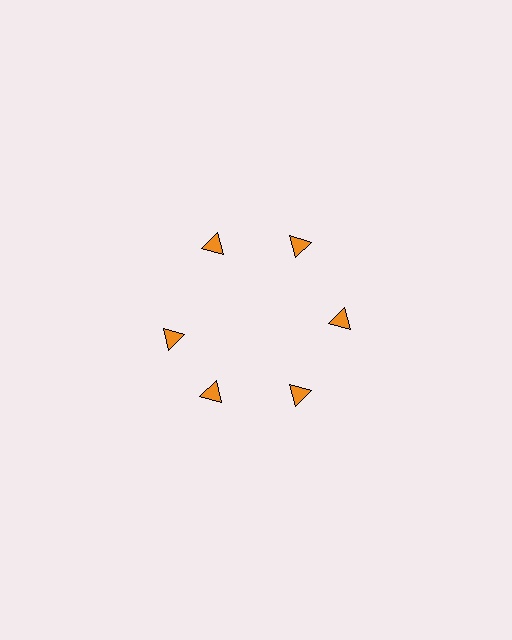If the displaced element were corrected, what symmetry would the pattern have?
It would have 6-fold rotational symmetry — the pattern would map onto itself every 60 degrees.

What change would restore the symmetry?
The symmetry would be restored by rotating it back into even spacing with its neighbors so that all 6 triangles sit at equal angles and equal distance from the center.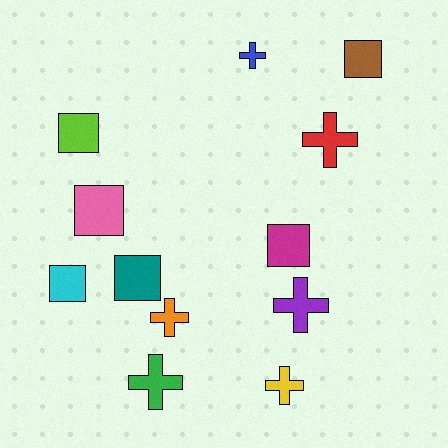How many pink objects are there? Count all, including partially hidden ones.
There is 1 pink object.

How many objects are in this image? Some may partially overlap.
There are 12 objects.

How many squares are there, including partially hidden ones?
There are 6 squares.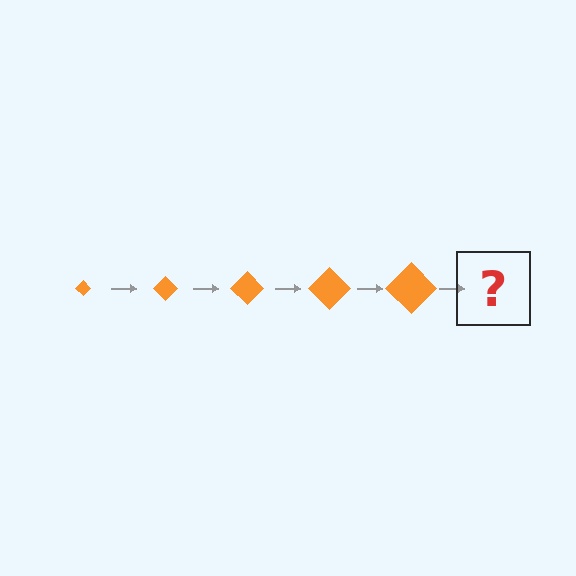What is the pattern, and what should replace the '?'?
The pattern is that the diamond gets progressively larger each step. The '?' should be an orange diamond, larger than the previous one.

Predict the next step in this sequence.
The next step is an orange diamond, larger than the previous one.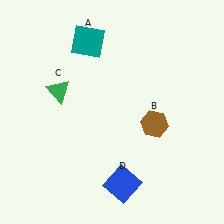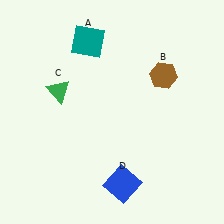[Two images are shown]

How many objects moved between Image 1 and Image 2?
1 object moved between the two images.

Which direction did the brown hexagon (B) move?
The brown hexagon (B) moved up.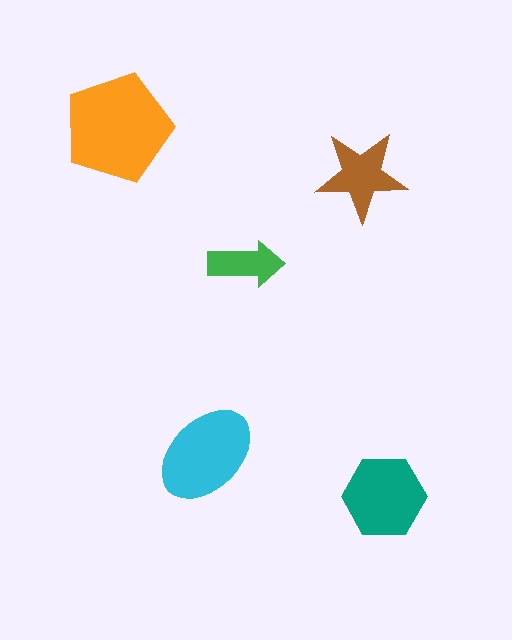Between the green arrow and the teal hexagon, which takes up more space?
The teal hexagon.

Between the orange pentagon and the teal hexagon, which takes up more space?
The orange pentagon.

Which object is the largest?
The orange pentagon.